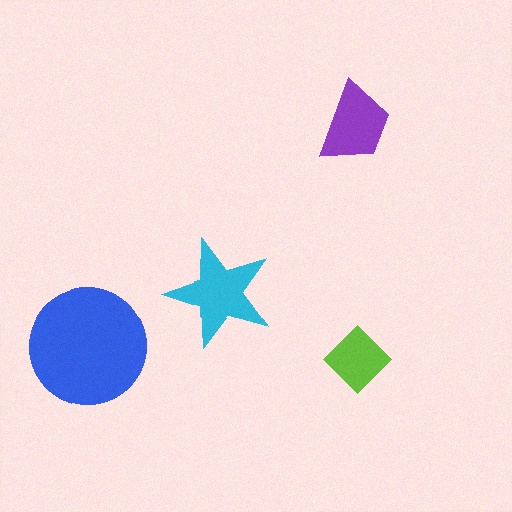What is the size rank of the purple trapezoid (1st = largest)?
3rd.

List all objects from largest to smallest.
The blue circle, the cyan star, the purple trapezoid, the lime diamond.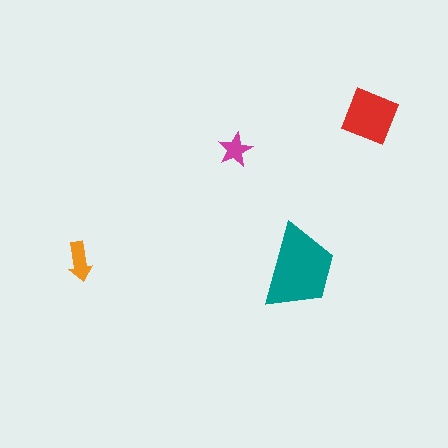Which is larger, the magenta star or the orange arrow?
The orange arrow.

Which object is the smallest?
The magenta star.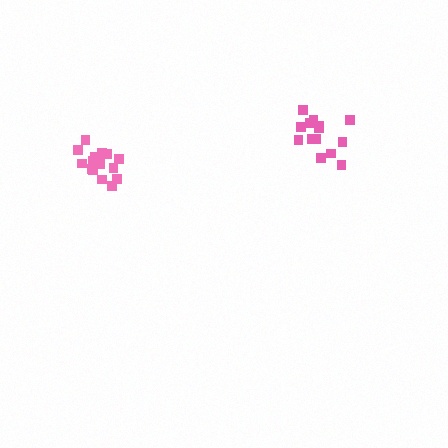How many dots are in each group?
Group 1: 16 dots, Group 2: 14 dots (30 total).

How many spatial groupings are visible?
There are 2 spatial groupings.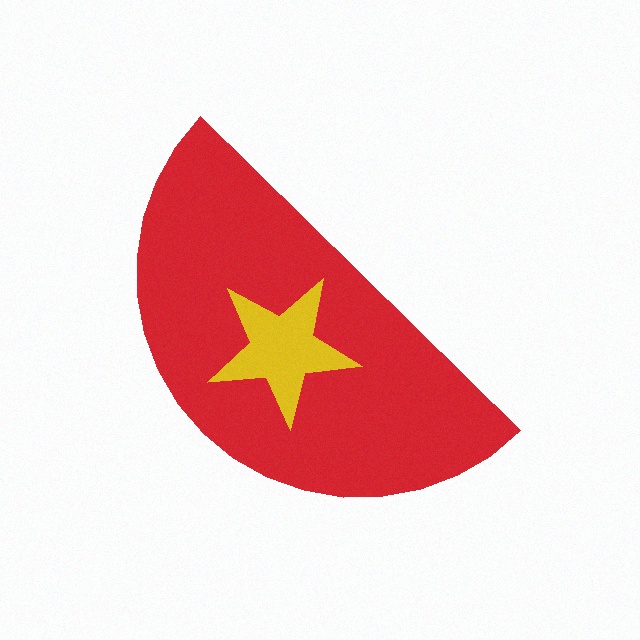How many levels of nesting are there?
2.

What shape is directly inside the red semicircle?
The yellow star.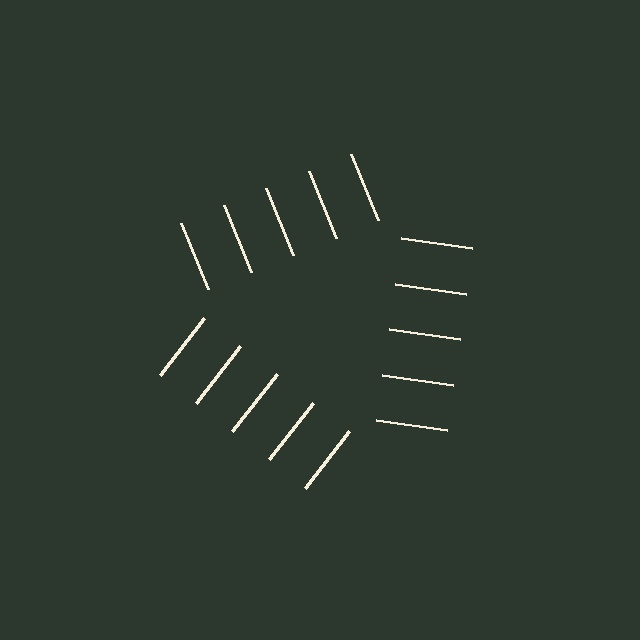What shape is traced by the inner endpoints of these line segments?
An illusory triangle — the line segments terminate on its edges but no continuous stroke is drawn.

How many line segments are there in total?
15 — 5 along each of the 3 edges.